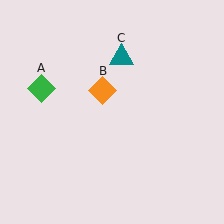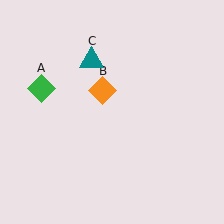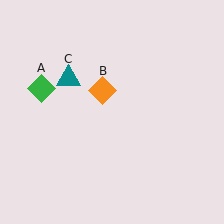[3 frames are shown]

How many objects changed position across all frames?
1 object changed position: teal triangle (object C).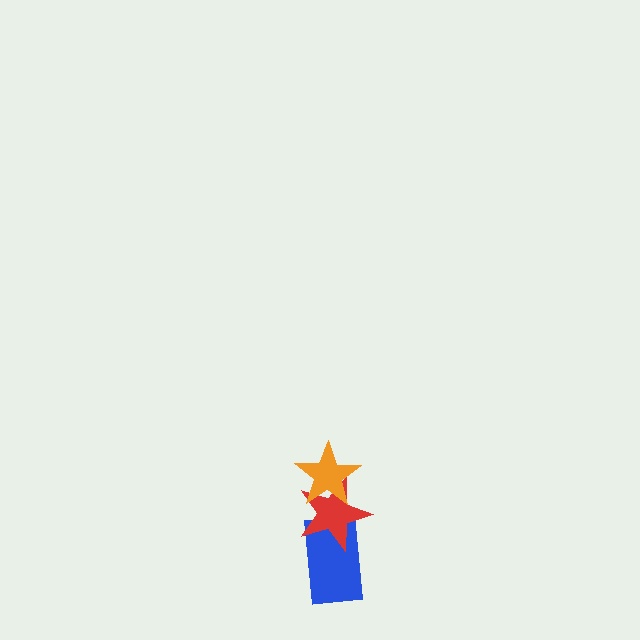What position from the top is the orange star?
The orange star is 1st from the top.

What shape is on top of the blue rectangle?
The red star is on top of the blue rectangle.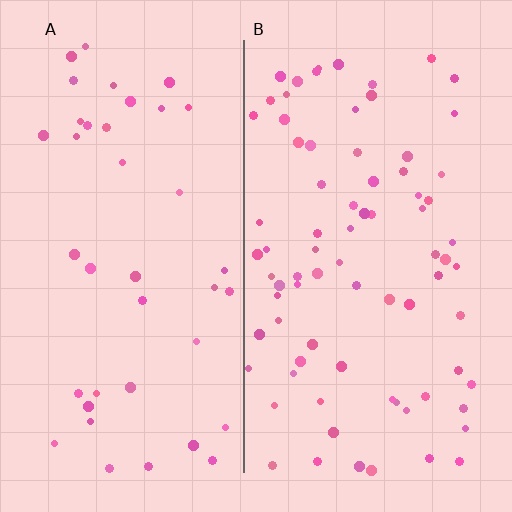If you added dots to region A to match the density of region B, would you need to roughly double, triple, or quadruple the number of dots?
Approximately double.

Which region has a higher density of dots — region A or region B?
B (the right).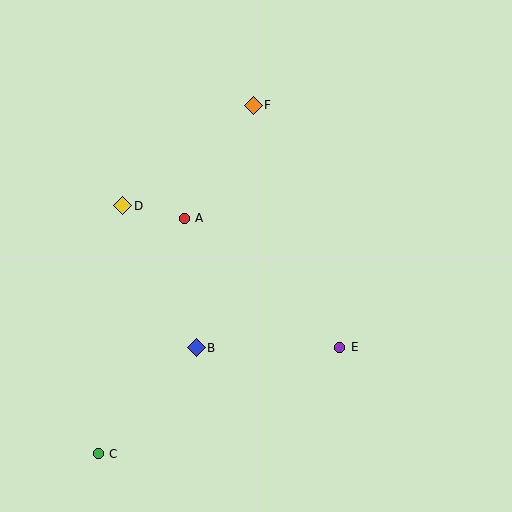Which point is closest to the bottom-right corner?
Point E is closest to the bottom-right corner.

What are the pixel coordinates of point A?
Point A is at (184, 218).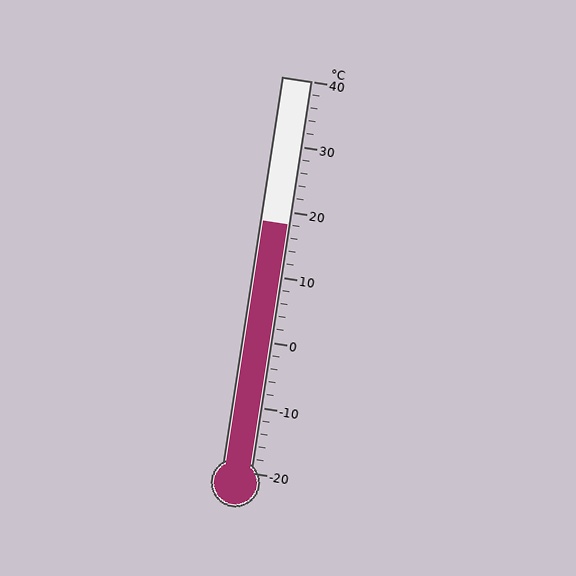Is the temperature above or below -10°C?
The temperature is above -10°C.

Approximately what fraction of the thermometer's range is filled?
The thermometer is filled to approximately 65% of its range.